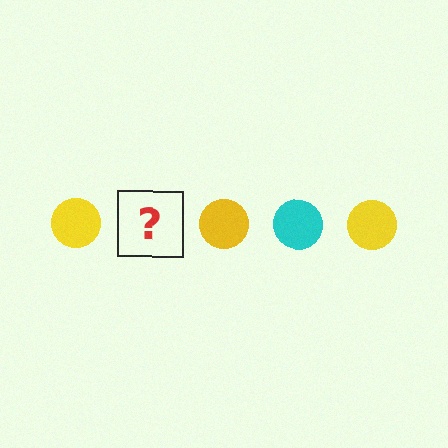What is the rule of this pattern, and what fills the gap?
The rule is that the pattern cycles through yellow, cyan circles. The gap should be filled with a cyan circle.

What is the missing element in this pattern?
The missing element is a cyan circle.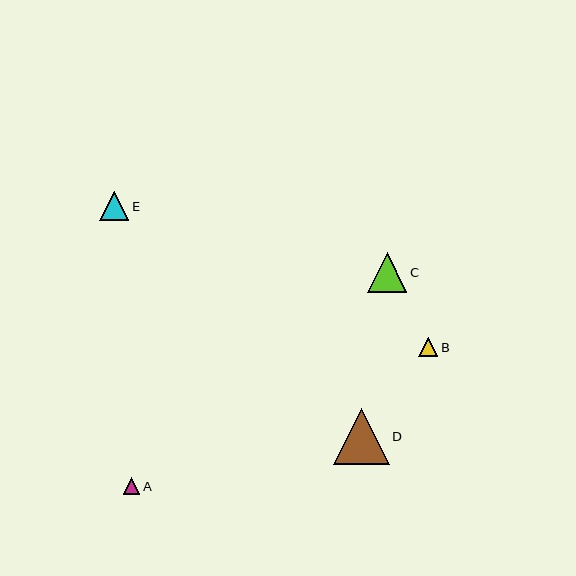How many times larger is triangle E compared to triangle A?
Triangle E is approximately 1.7 times the size of triangle A.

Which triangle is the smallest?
Triangle A is the smallest with a size of approximately 17 pixels.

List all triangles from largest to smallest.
From largest to smallest: D, C, E, B, A.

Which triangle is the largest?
Triangle D is the largest with a size of approximately 56 pixels.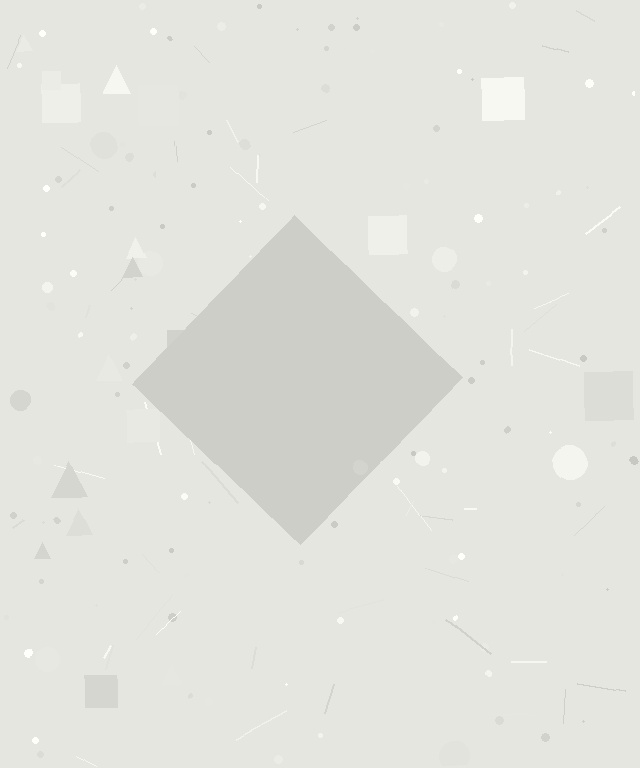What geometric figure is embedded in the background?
A diamond is embedded in the background.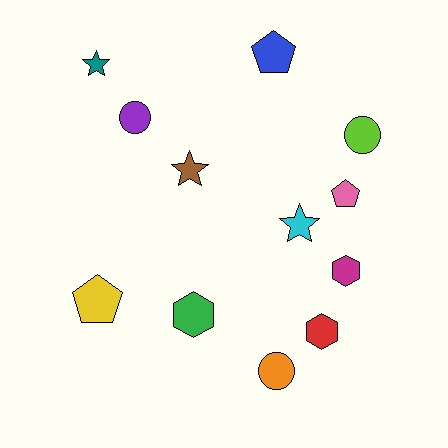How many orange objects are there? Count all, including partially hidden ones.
There is 1 orange object.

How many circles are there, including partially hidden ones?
There are 3 circles.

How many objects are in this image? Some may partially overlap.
There are 12 objects.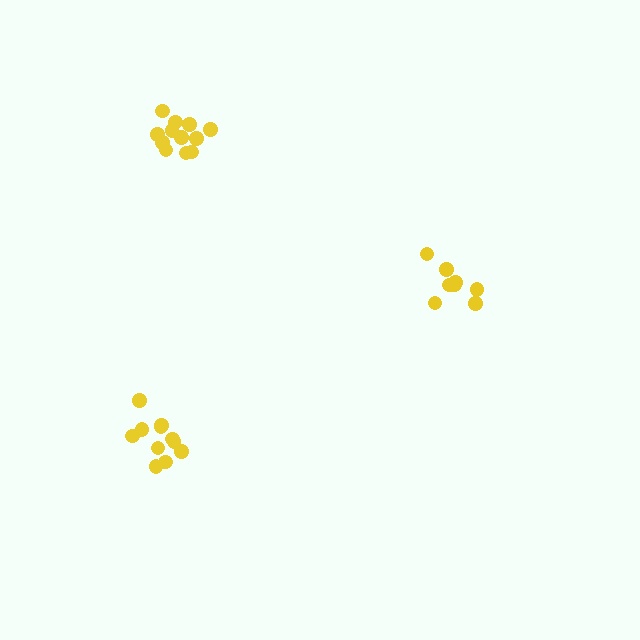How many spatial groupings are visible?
There are 3 spatial groupings.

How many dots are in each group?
Group 1: 11 dots, Group 2: 8 dots, Group 3: 12 dots (31 total).